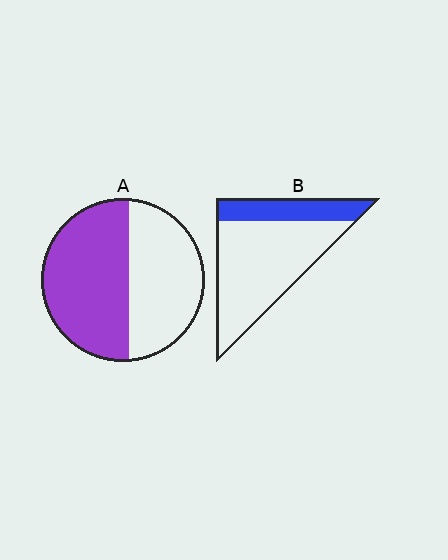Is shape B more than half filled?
No.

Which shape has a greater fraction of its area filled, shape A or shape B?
Shape A.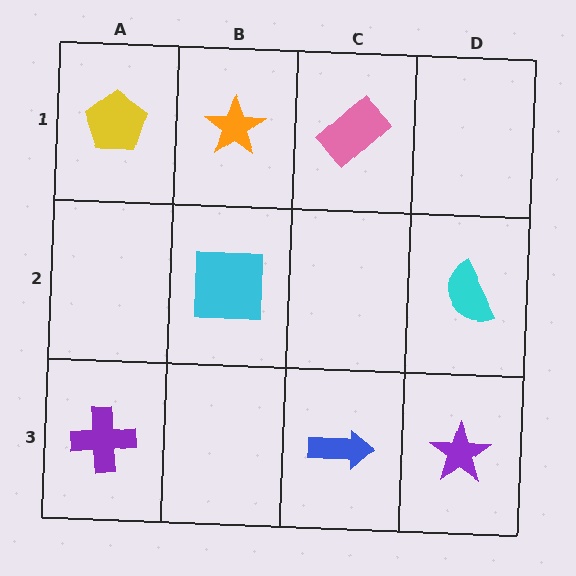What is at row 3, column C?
A blue arrow.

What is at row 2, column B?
A cyan square.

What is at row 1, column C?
A pink rectangle.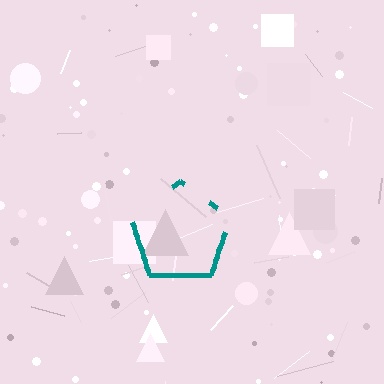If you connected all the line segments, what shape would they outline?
They would outline a pentagon.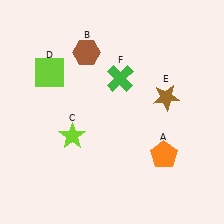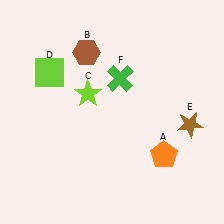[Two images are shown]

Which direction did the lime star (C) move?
The lime star (C) moved up.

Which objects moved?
The objects that moved are: the lime star (C), the brown star (E).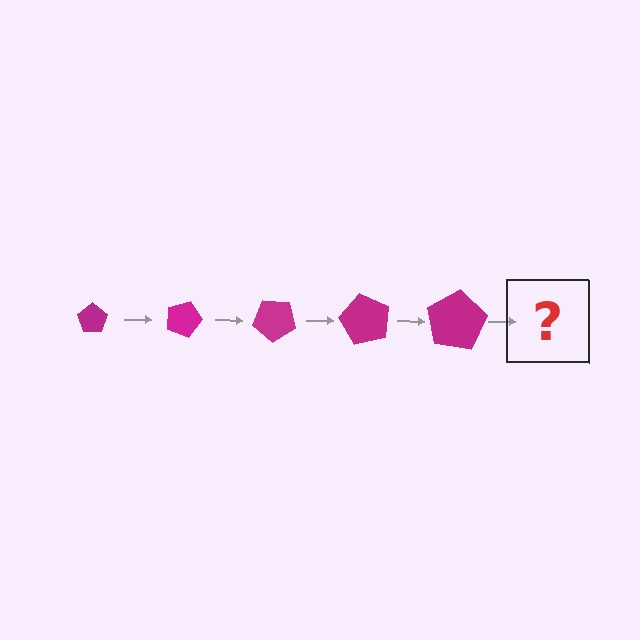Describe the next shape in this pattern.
It should be a pentagon, larger than the previous one and rotated 100 degrees from the start.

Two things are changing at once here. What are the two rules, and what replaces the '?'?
The two rules are that the pentagon grows larger each step and it rotates 20 degrees each step. The '?' should be a pentagon, larger than the previous one and rotated 100 degrees from the start.